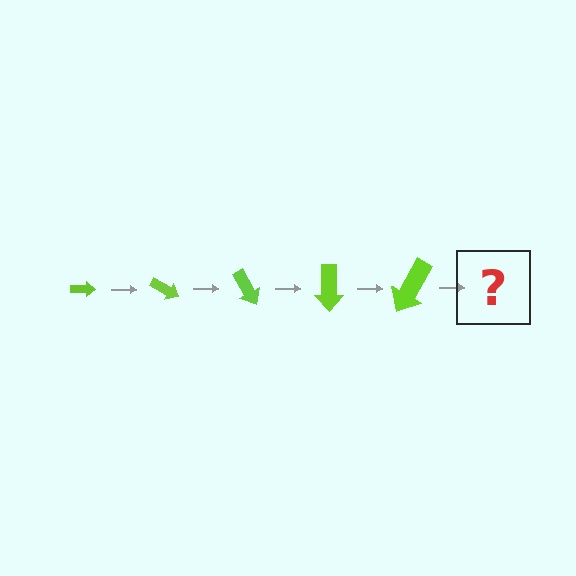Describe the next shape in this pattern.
It should be an arrow, larger than the previous one and rotated 150 degrees from the start.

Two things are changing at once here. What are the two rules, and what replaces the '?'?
The two rules are that the arrow grows larger each step and it rotates 30 degrees each step. The '?' should be an arrow, larger than the previous one and rotated 150 degrees from the start.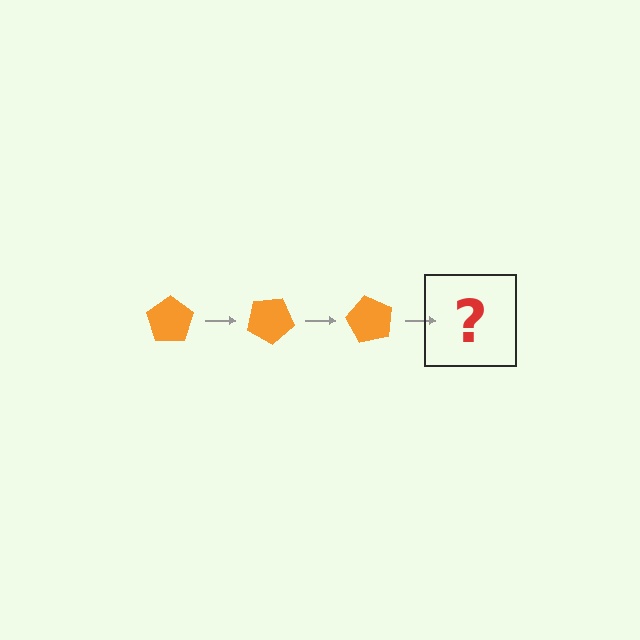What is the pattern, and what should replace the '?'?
The pattern is that the pentagon rotates 30 degrees each step. The '?' should be an orange pentagon rotated 90 degrees.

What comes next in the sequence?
The next element should be an orange pentagon rotated 90 degrees.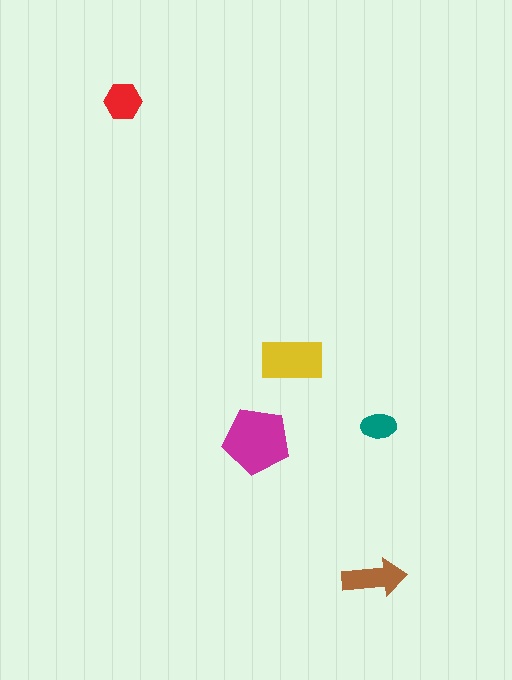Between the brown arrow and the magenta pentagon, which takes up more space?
The magenta pentagon.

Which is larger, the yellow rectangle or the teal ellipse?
The yellow rectangle.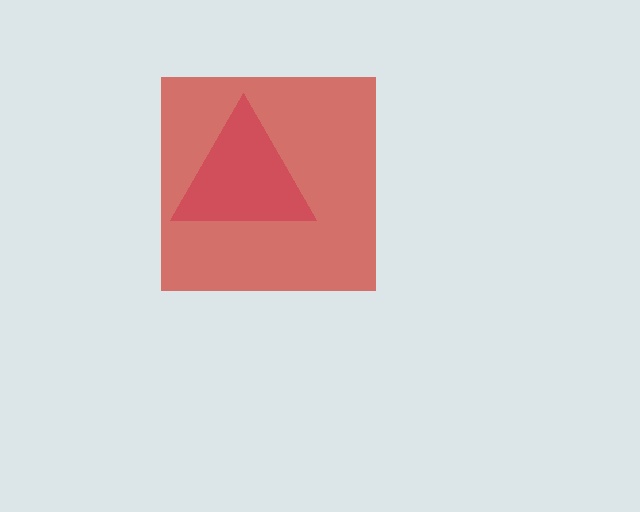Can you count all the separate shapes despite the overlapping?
Yes, there are 2 separate shapes.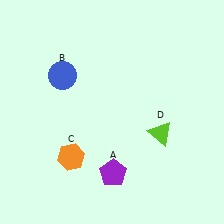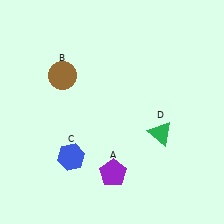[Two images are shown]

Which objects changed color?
B changed from blue to brown. C changed from orange to blue. D changed from lime to green.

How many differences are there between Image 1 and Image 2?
There are 3 differences between the two images.